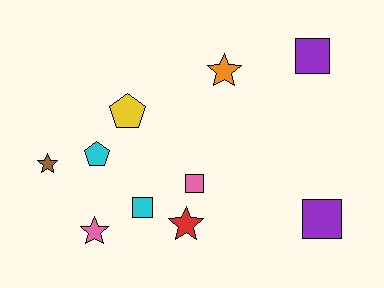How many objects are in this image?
There are 10 objects.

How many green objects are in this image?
There are no green objects.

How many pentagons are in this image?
There are 2 pentagons.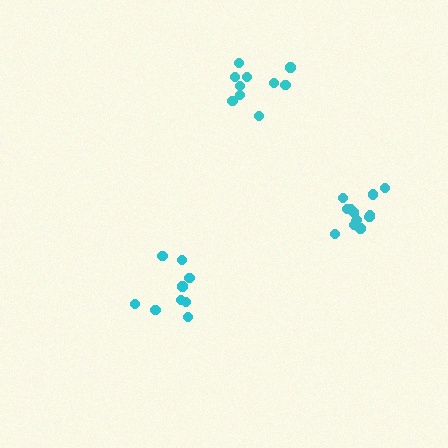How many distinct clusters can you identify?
There are 3 distinct clusters.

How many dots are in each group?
Group 1: 9 dots, Group 2: 13 dots, Group 3: 10 dots (32 total).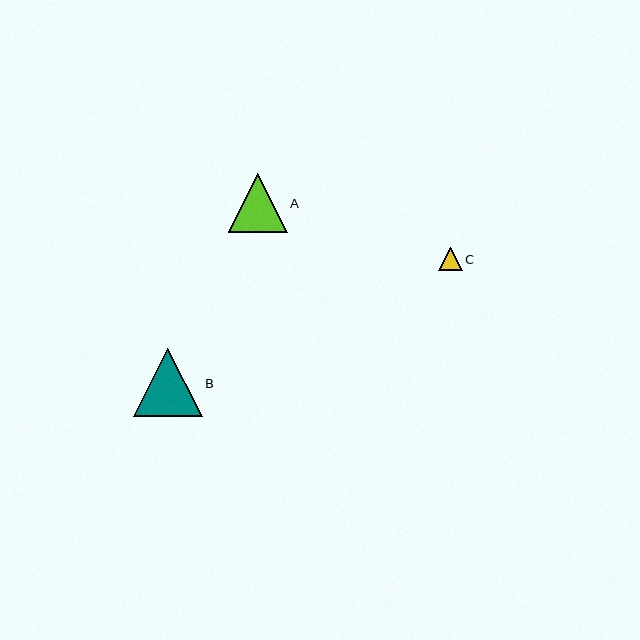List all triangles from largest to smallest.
From largest to smallest: B, A, C.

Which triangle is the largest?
Triangle B is the largest with a size of approximately 69 pixels.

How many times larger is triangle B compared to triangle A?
Triangle B is approximately 1.2 times the size of triangle A.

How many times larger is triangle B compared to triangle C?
Triangle B is approximately 2.9 times the size of triangle C.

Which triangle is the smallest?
Triangle C is the smallest with a size of approximately 24 pixels.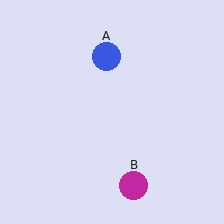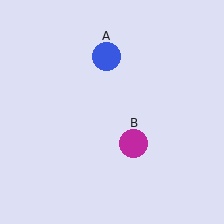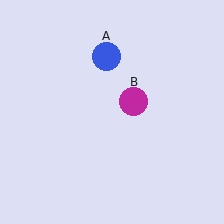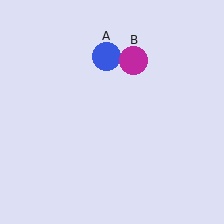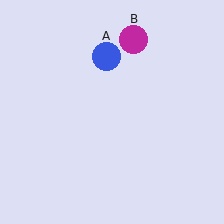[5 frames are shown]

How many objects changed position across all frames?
1 object changed position: magenta circle (object B).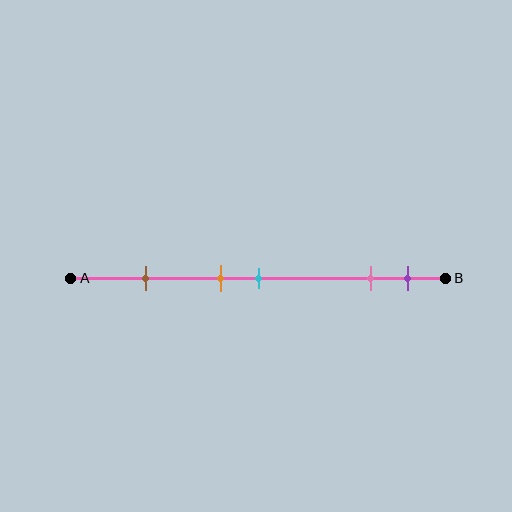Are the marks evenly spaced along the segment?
No, the marks are not evenly spaced.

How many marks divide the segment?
There are 5 marks dividing the segment.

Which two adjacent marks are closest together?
The orange and cyan marks are the closest adjacent pair.